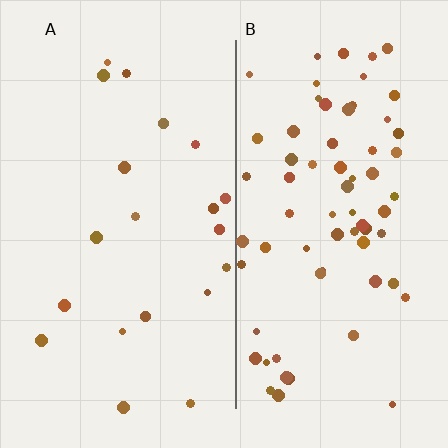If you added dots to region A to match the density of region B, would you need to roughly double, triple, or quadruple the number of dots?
Approximately triple.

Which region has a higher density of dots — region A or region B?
B (the right).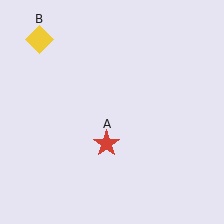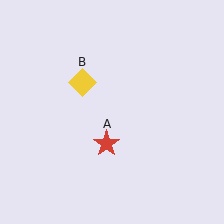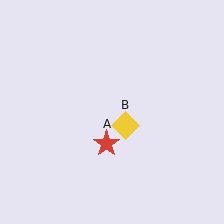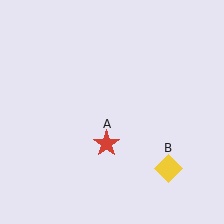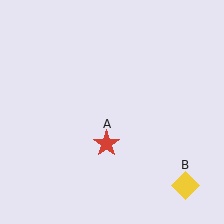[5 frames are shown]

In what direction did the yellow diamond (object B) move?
The yellow diamond (object B) moved down and to the right.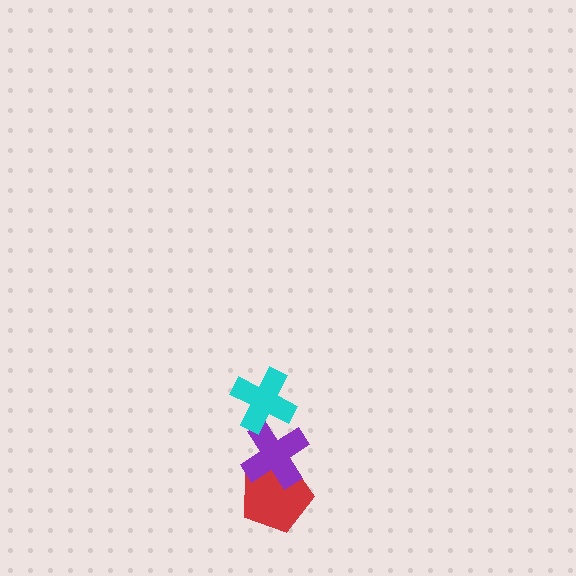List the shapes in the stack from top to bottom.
From top to bottom: the cyan cross, the purple cross, the red pentagon.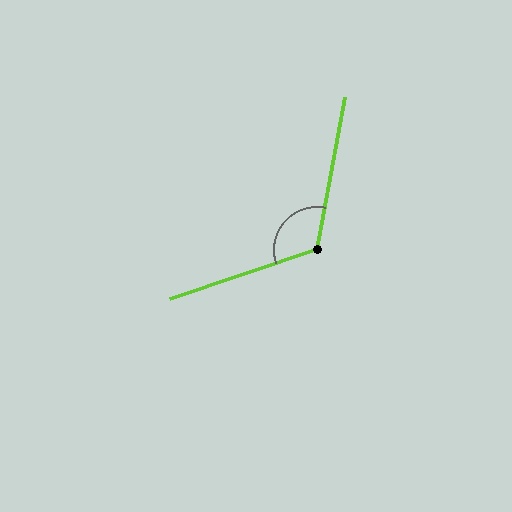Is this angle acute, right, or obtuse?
It is obtuse.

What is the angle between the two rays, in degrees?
Approximately 119 degrees.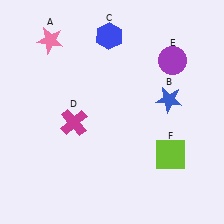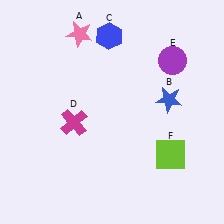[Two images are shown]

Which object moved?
The pink star (A) moved right.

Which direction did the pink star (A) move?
The pink star (A) moved right.